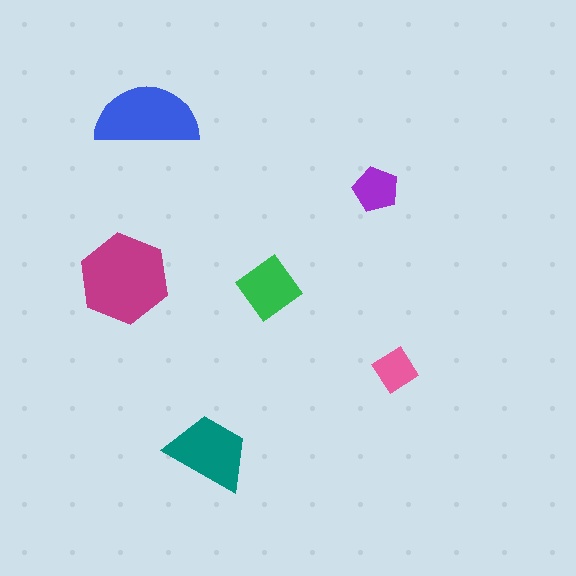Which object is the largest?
The magenta hexagon.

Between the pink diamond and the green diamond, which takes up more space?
The green diamond.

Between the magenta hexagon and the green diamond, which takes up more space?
The magenta hexagon.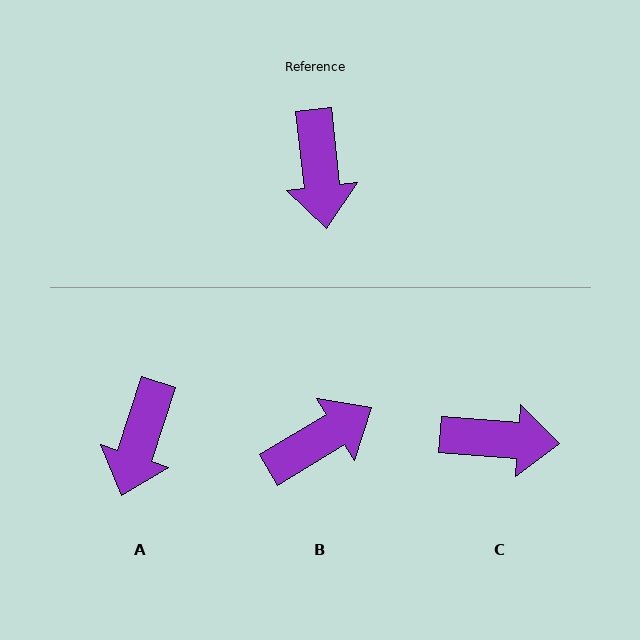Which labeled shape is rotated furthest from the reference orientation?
B, about 115 degrees away.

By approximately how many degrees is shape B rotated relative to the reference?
Approximately 115 degrees counter-clockwise.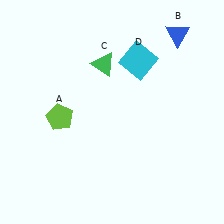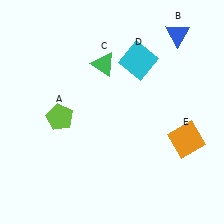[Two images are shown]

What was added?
An orange square (E) was added in Image 2.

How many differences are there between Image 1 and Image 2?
There is 1 difference between the two images.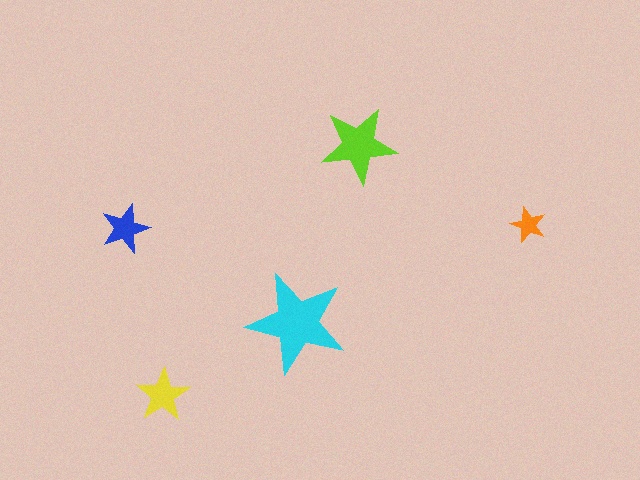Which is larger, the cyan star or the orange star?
The cyan one.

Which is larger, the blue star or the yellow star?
The yellow one.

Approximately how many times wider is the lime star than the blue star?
About 1.5 times wider.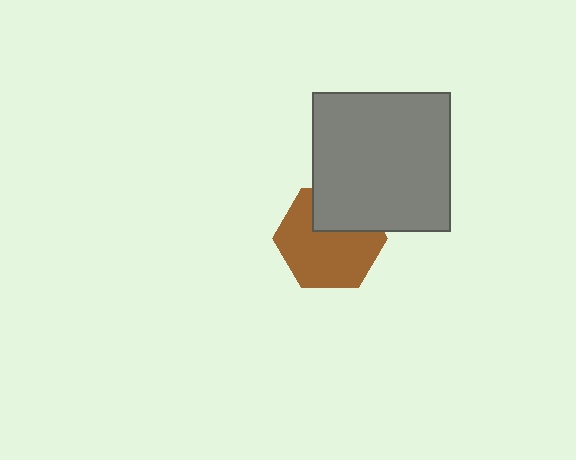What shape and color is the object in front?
The object in front is a gray square.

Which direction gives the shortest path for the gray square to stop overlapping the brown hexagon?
Moving up gives the shortest separation.